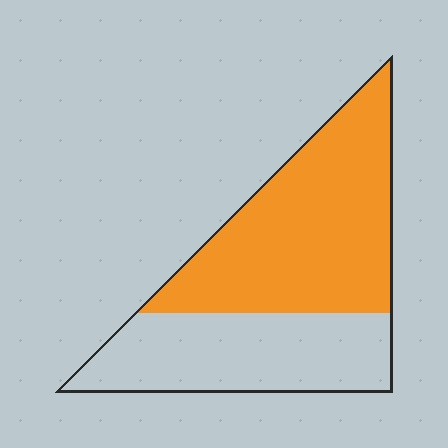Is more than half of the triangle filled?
Yes.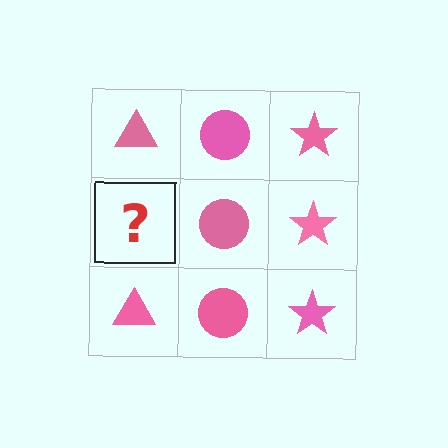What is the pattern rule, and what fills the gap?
The rule is that each column has a consistent shape. The gap should be filled with a pink triangle.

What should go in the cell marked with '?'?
The missing cell should contain a pink triangle.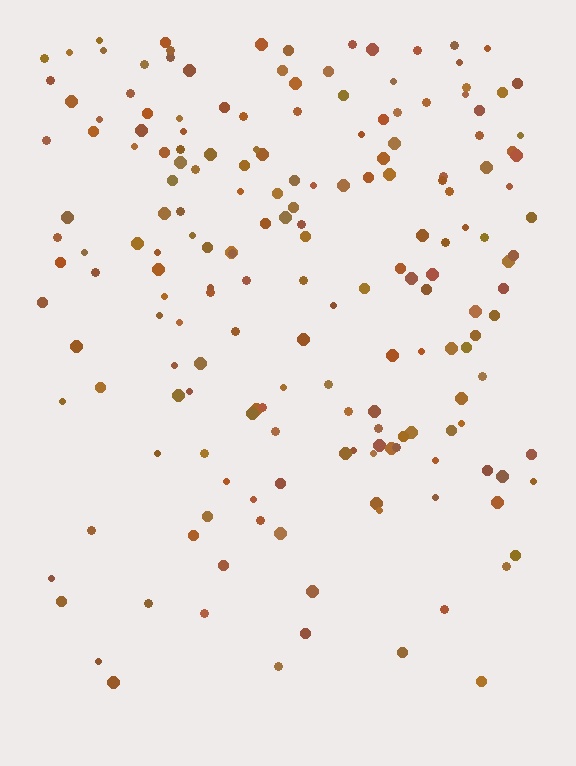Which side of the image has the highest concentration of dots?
The top.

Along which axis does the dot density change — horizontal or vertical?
Vertical.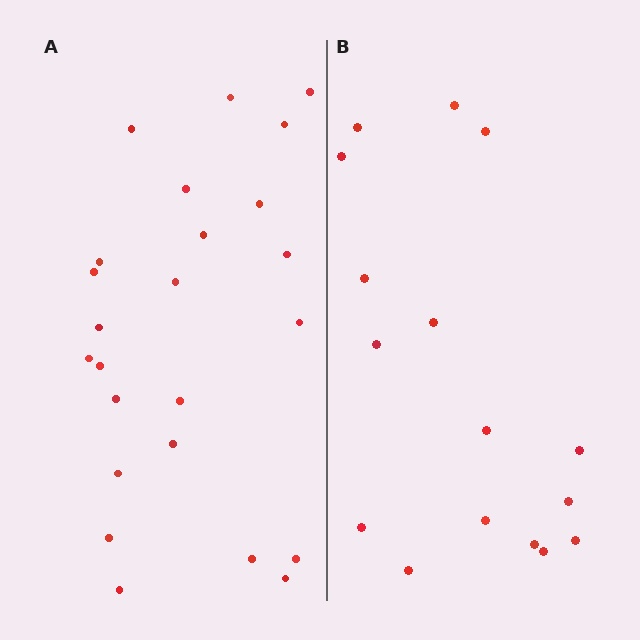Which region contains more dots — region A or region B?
Region A (the left region) has more dots.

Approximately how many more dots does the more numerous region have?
Region A has roughly 8 or so more dots than region B.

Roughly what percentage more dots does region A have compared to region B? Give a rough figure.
About 50% more.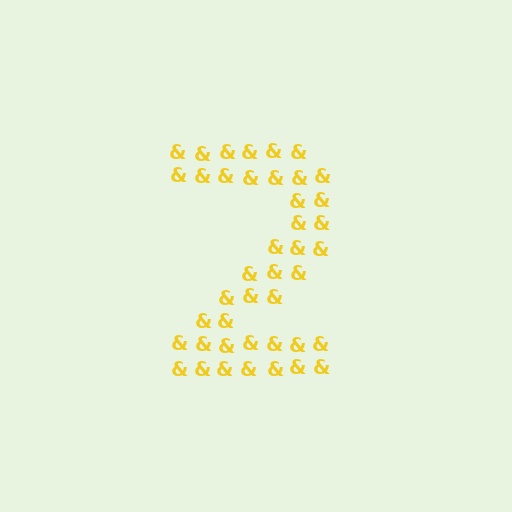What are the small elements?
The small elements are ampersands.